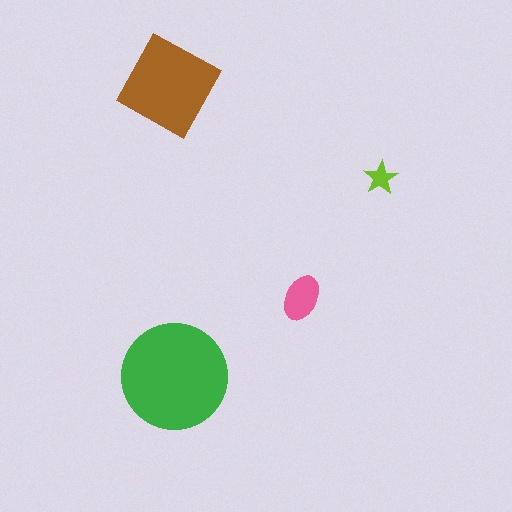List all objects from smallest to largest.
The lime star, the pink ellipse, the brown square, the green circle.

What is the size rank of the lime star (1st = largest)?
4th.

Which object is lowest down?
The green circle is bottommost.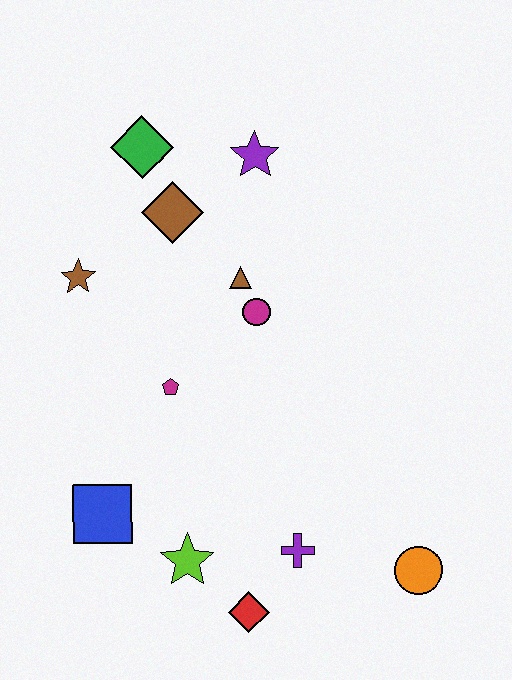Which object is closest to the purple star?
The brown diamond is closest to the purple star.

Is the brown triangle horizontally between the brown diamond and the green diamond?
No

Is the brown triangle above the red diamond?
Yes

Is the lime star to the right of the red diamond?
No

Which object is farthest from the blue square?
The purple star is farthest from the blue square.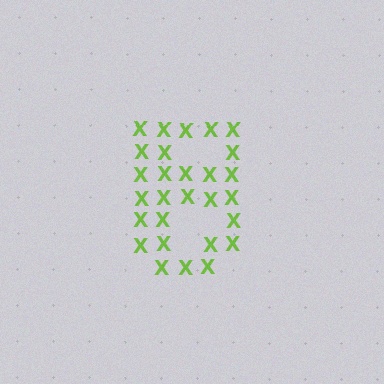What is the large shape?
The large shape is the digit 8.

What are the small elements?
The small elements are letter X's.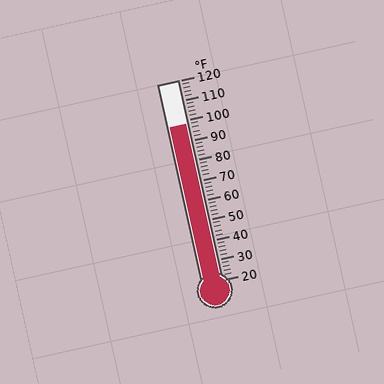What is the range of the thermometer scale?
The thermometer scale ranges from 20°F to 120°F.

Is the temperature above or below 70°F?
The temperature is above 70°F.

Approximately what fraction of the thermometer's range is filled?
The thermometer is filled to approximately 80% of its range.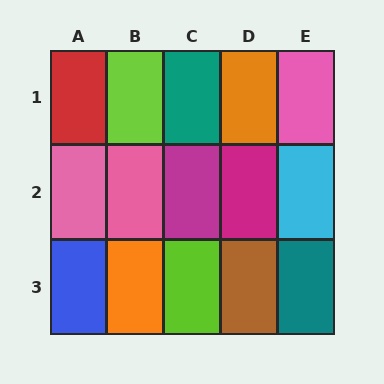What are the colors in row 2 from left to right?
Pink, pink, magenta, magenta, cyan.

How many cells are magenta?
2 cells are magenta.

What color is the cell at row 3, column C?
Lime.